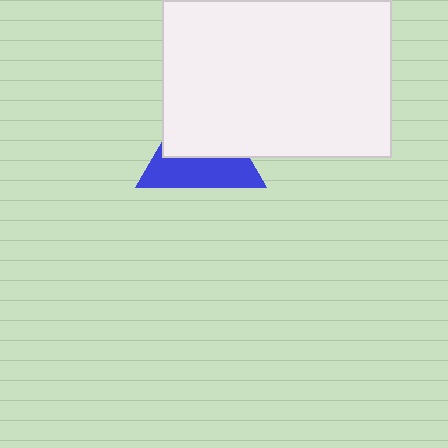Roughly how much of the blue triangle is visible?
About half of it is visible (roughly 47%).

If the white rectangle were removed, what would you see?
You would see the complete blue triangle.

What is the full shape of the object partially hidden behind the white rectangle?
The partially hidden object is a blue triangle.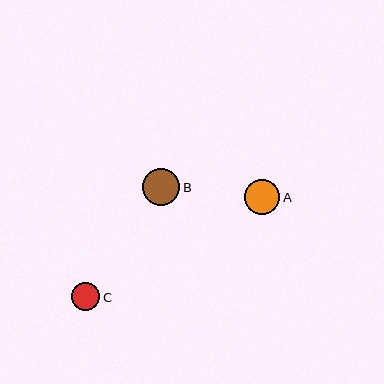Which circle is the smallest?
Circle C is the smallest with a size of approximately 28 pixels.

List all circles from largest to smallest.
From largest to smallest: B, A, C.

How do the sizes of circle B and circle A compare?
Circle B and circle A are approximately the same size.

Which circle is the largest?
Circle B is the largest with a size of approximately 37 pixels.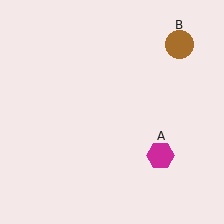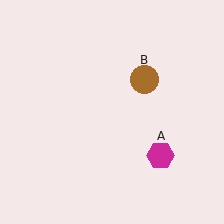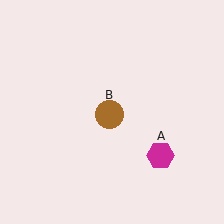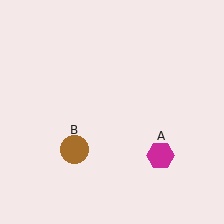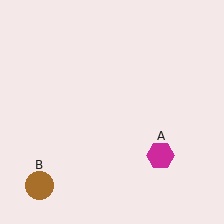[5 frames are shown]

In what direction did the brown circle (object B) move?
The brown circle (object B) moved down and to the left.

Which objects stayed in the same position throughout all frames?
Magenta hexagon (object A) remained stationary.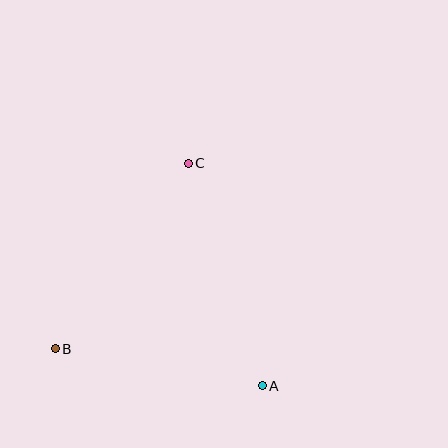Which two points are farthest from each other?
Points A and C are farthest from each other.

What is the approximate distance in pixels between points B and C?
The distance between B and C is approximately 228 pixels.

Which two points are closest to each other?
Points A and B are closest to each other.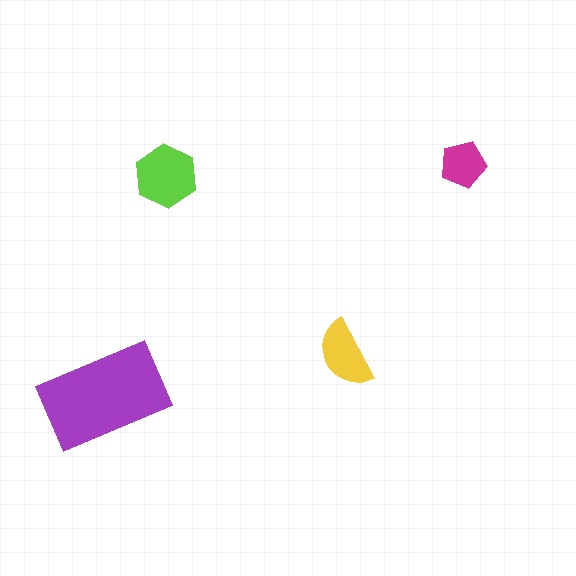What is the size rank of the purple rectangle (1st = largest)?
1st.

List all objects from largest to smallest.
The purple rectangle, the lime hexagon, the yellow semicircle, the magenta pentagon.